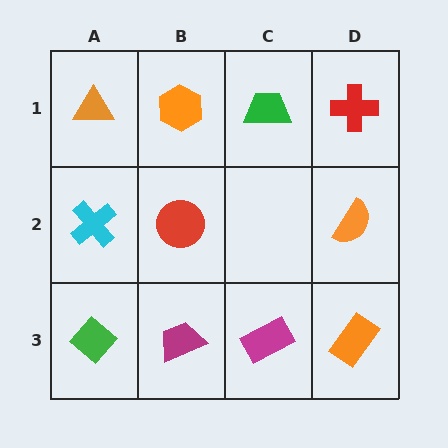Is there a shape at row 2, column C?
No, that cell is empty.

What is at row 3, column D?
An orange rectangle.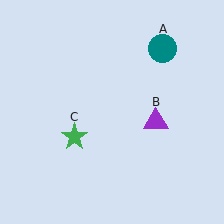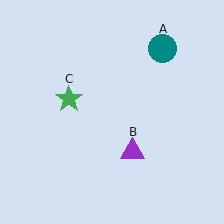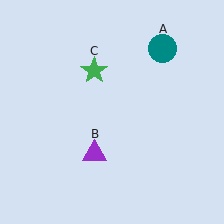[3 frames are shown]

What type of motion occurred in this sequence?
The purple triangle (object B), green star (object C) rotated clockwise around the center of the scene.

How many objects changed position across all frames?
2 objects changed position: purple triangle (object B), green star (object C).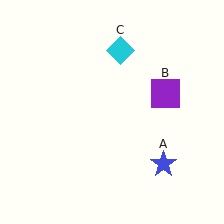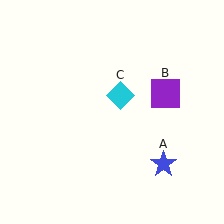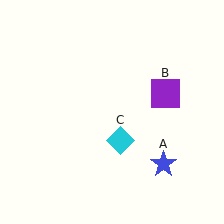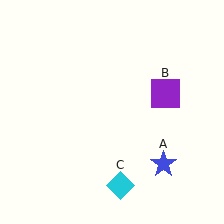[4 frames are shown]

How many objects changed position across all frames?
1 object changed position: cyan diamond (object C).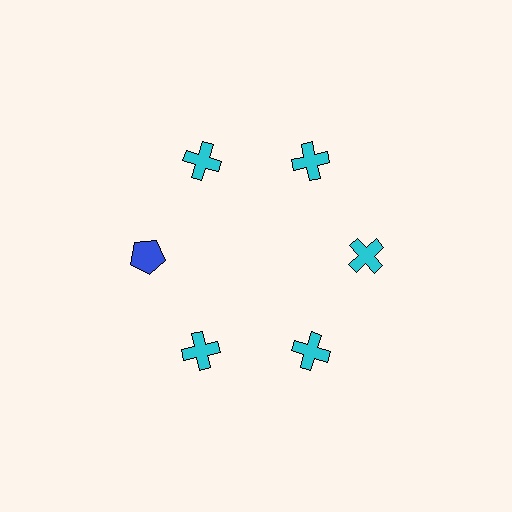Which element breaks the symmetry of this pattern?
The blue pentagon at roughly the 9 o'clock position breaks the symmetry. All other shapes are cyan crosses.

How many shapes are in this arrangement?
There are 6 shapes arranged in a ring pattern.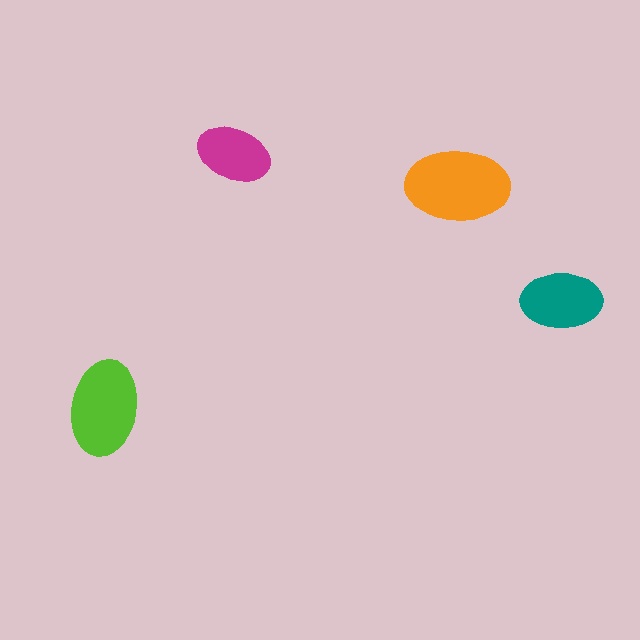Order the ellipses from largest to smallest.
the orange one, the lime one, the teal one, the magenta one.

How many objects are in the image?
There are 4 objects in the image.